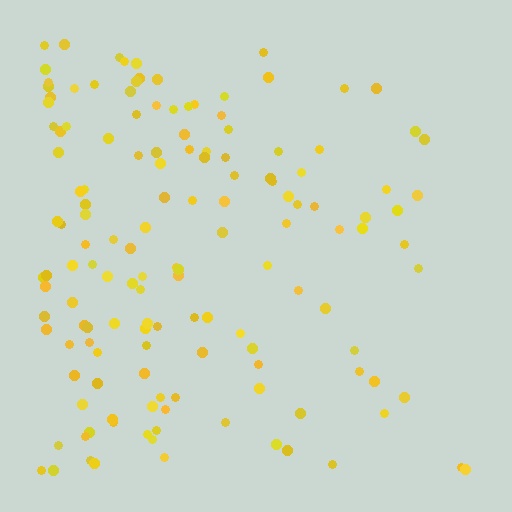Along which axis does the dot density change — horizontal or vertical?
Horizontal.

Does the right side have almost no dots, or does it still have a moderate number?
Still a moderate number, just noticeably fewer than the left.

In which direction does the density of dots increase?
From right to left, with the left side densest.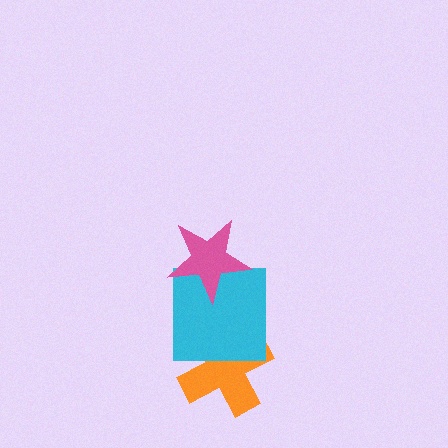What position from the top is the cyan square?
The cyan square is 2nd from the top.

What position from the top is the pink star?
The pink star is 1st from the top.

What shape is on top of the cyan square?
The pink star is on top of the cyan square.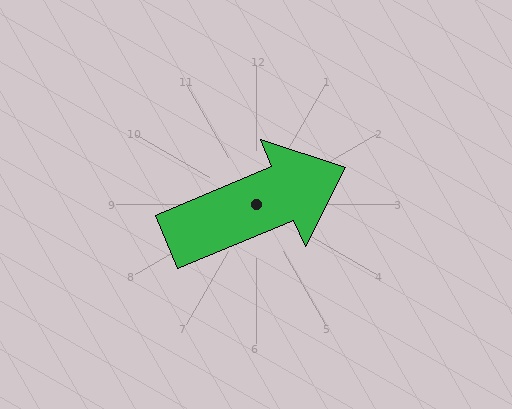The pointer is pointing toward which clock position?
Roughly 2 o'clock.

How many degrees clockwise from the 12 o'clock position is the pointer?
Approximately 67 degrees.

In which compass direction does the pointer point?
Northeast.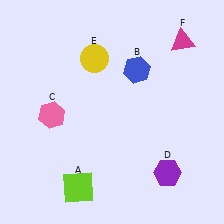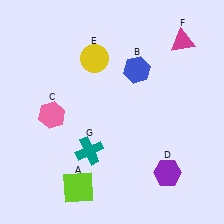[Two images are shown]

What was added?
A teal cross (G) was added in Image 2.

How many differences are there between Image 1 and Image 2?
There is 1 difference between the two images.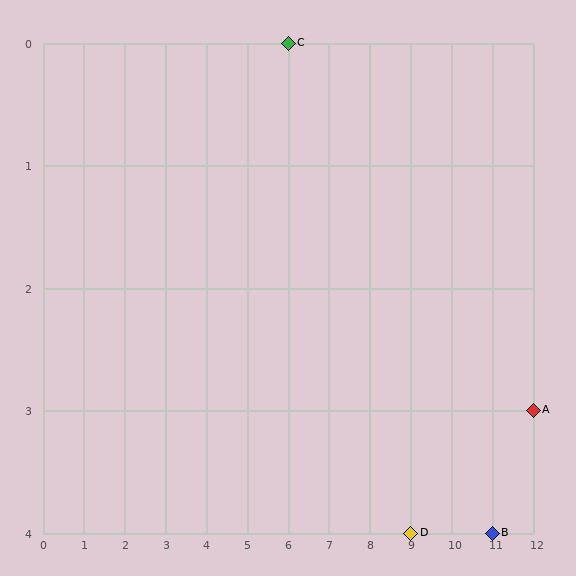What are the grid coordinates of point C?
Point C is at grid coordinates (6, 0).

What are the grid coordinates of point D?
Point D is at grid coordinates (9, 4).